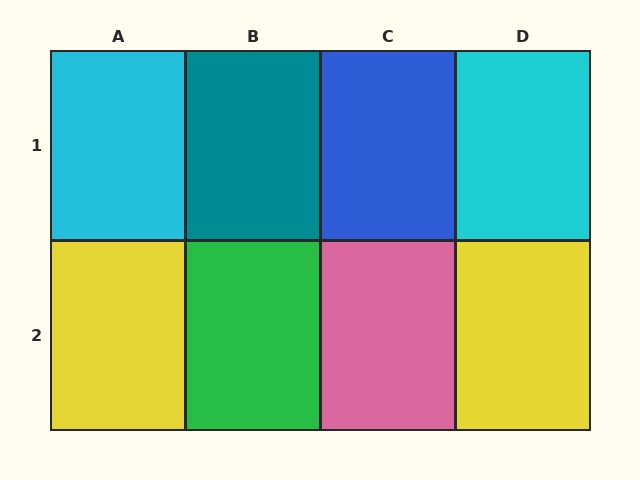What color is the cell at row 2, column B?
Green.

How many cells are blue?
1 cell is blue.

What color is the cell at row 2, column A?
Yellow.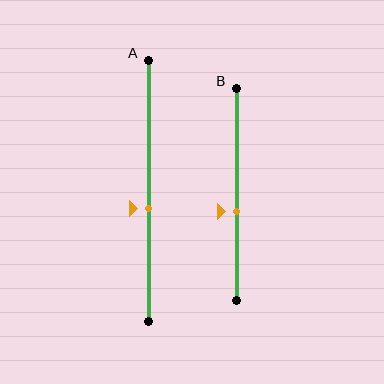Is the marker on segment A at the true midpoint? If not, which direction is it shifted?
No, the marker on segment A is shifted downward by about 7% of the segment length.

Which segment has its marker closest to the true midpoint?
Segment A has its marker closest to the true midpoint.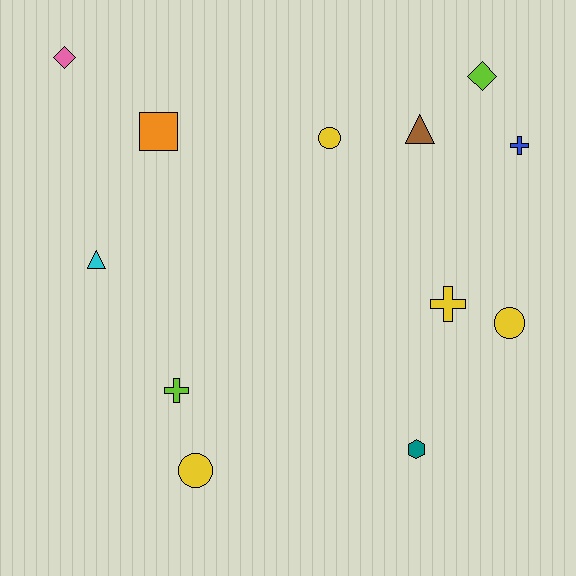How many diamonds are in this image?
There are 2 diamonds.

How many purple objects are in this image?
There are no purple objects.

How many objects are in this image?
There are 12 objects.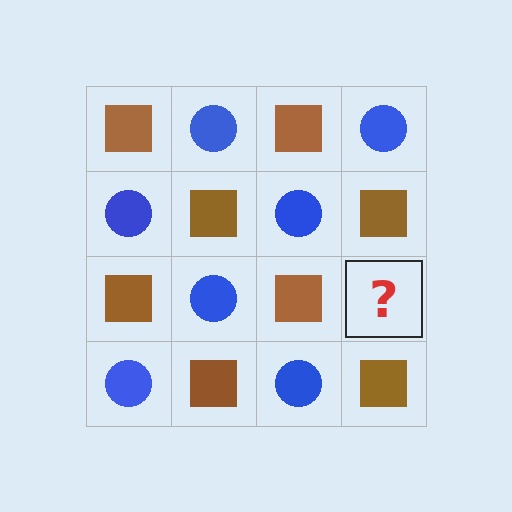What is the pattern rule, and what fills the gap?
The rule is that it alternates brown square and blue circle in a checkerboard pattern. The gap should be filled with a blue circle.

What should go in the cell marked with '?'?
The missing cell should contain a blue circle.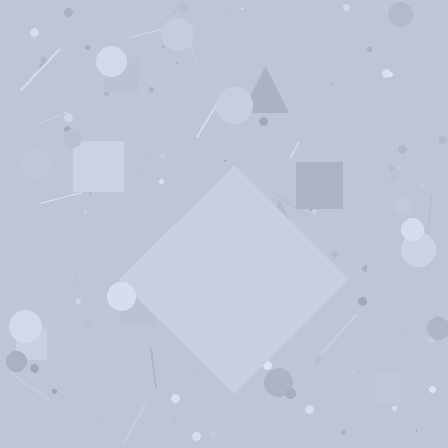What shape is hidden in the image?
A diamond is hidden in the image.